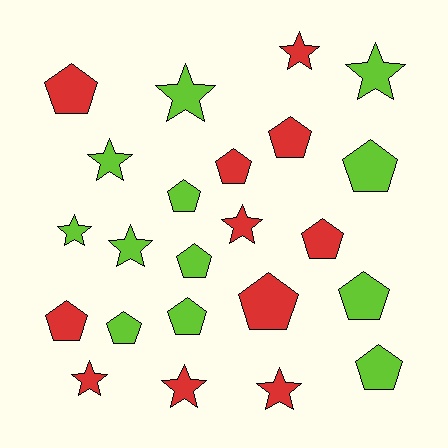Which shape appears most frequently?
Pentagon, with 13 objects.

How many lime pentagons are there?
There are 7 lime pentagons.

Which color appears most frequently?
Lime, with 12 objects.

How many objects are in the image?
There are 23 objects.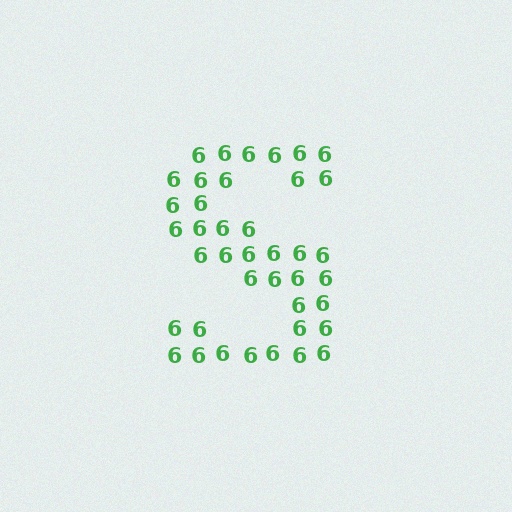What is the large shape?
The large shape is the letter S.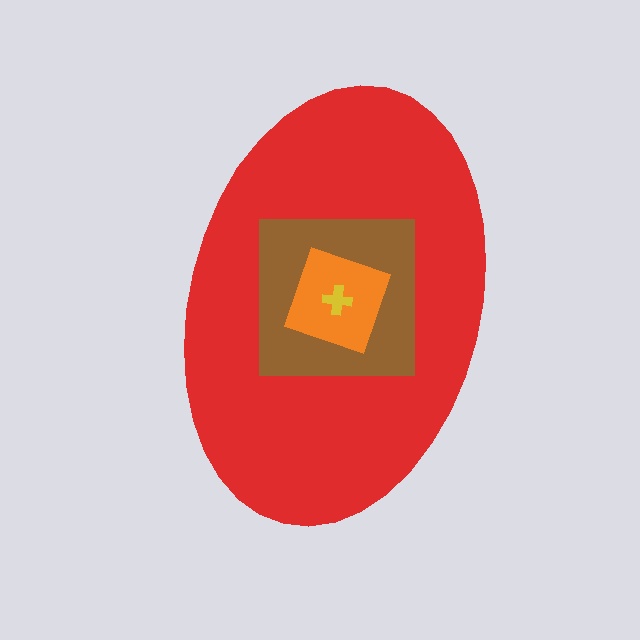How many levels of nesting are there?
4.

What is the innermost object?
The yellow cross.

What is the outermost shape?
The red ellipse.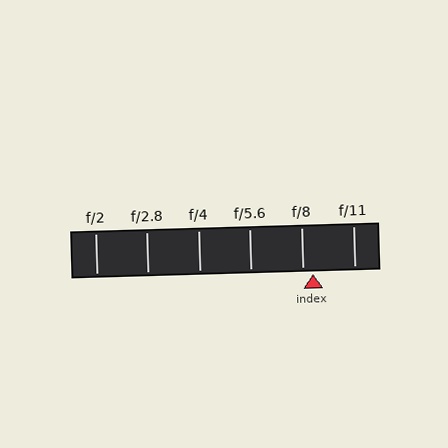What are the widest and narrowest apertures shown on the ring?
The widest aperture shown is f/2 and the narrowest is f/11.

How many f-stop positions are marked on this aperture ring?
There are 6 f-stop positions marked.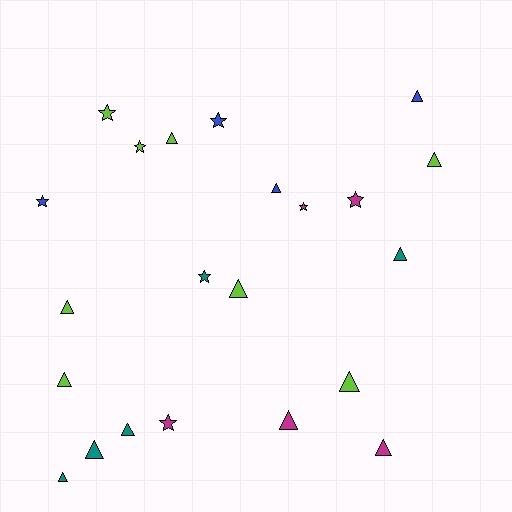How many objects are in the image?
There are 22 objects.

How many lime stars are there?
There are 2 lime stars.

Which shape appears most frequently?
Triangle, with 14 objects.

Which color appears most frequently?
Lime, with 8 objects.